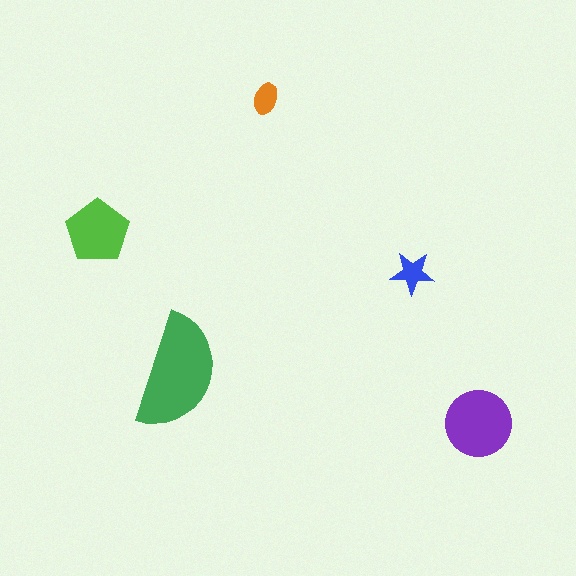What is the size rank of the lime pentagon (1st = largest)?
3rd.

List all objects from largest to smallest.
The green semicircle, the purple circle, the lime pentagon, the blue star, the orange ellipse.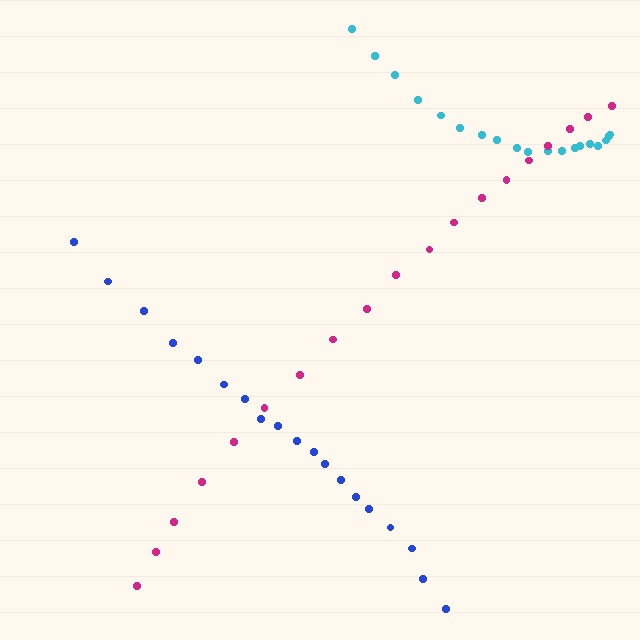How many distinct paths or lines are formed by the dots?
There are 3 distinct paths.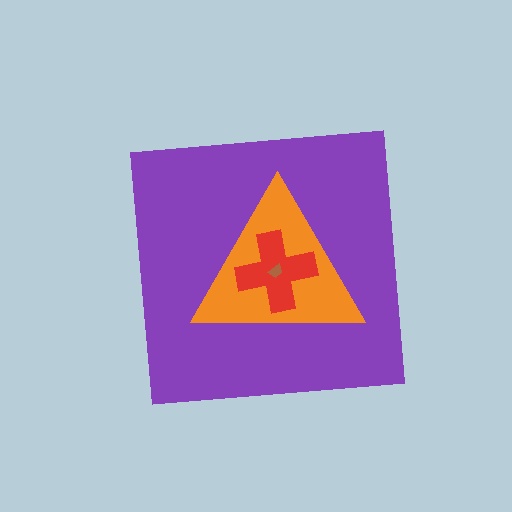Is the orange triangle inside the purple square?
Yes.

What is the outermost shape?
The purple square.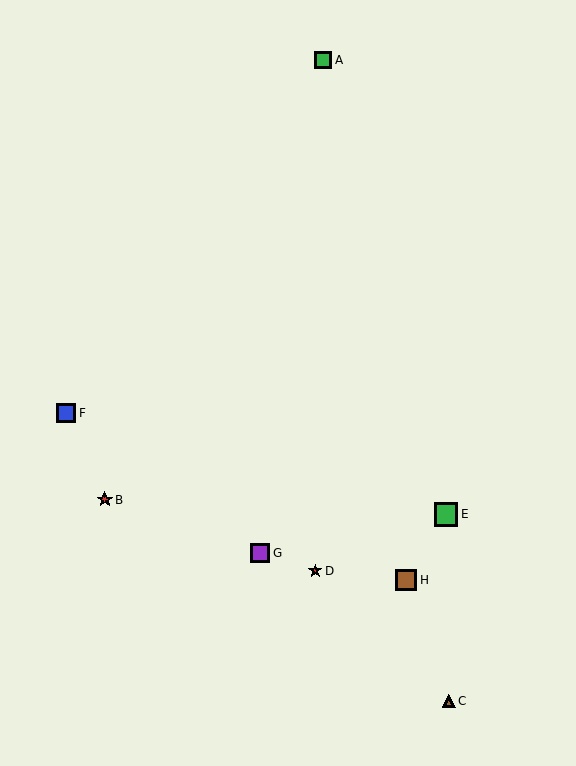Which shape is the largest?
The green square (labeled E) is the largest.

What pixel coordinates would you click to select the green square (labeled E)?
Click at (446, 514) to select the green square E.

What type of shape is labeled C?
Shape C is a brown triangle.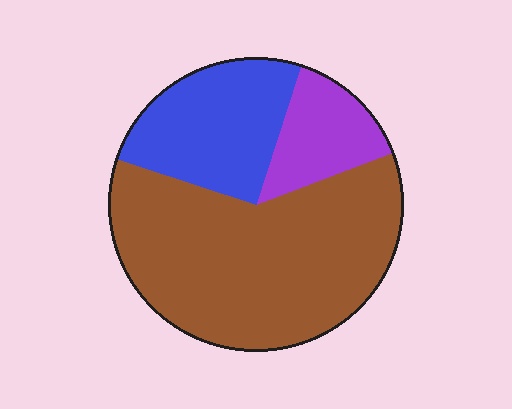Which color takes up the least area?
Purple, at roughly 15%.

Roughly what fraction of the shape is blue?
Blue takes up about one quarter (1/4) of the shape.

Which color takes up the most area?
Brown, at roughly 60%.